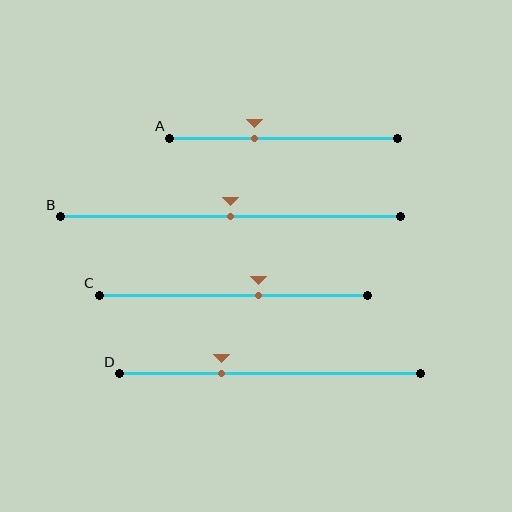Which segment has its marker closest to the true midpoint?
Segment B has its marker closest to the true midpoint.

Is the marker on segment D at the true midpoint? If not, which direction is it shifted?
No, the marker on segment D is shifted to the left by about 16% of the segment length.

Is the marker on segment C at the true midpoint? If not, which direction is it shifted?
No, the marker on segment C is shifted to the right by about 9% of the segment length.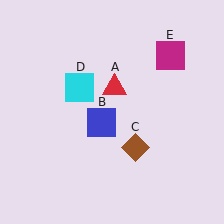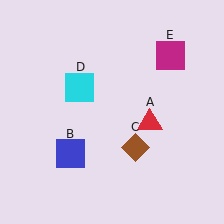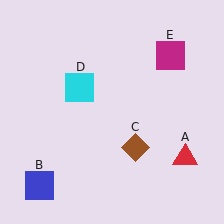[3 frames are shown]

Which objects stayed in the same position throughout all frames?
Brown diamond (object C) and cyan square (object D) and magenta square (object E) remained stationary.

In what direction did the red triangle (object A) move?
The red triangle (object A) moved down and to the right.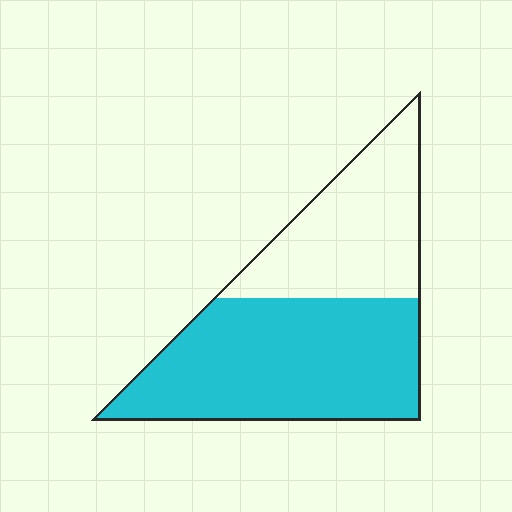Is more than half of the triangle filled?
Yes.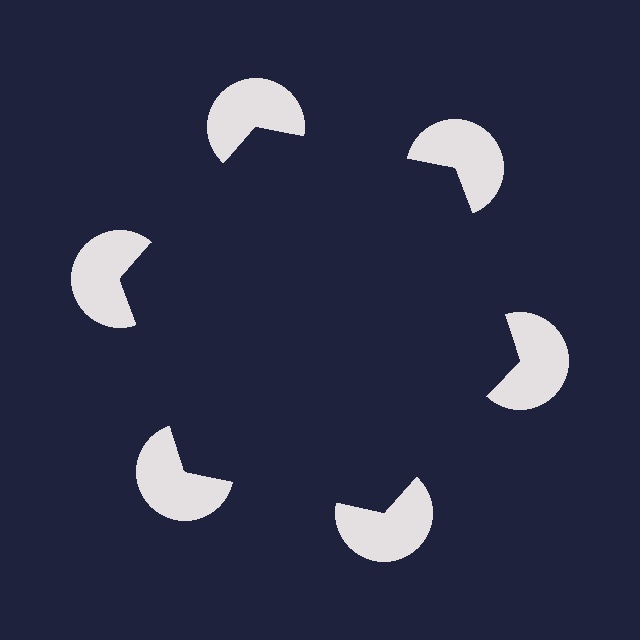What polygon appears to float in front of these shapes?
An illusory hexagon — its edges are inferred from the aligned wedge cuts in the pac-man discs, not physically drawn.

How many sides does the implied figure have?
6 sides.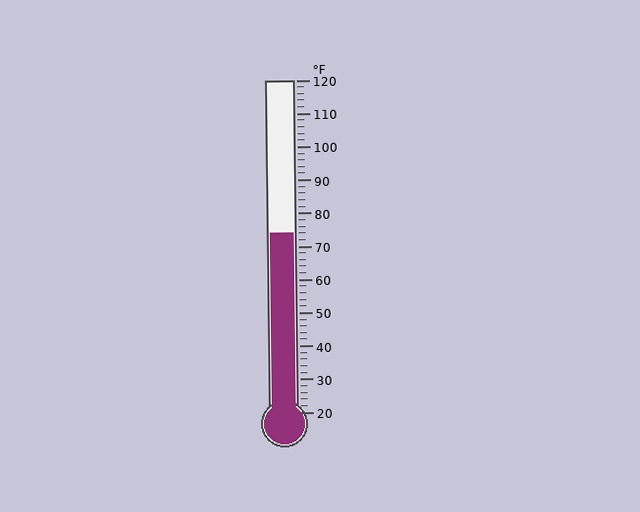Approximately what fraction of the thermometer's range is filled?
The thermometer is filled to approximately 55% of its range.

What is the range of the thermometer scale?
The thermometer scale ranges from 20°F to 120°F.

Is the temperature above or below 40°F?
The temperature is above 40°F.